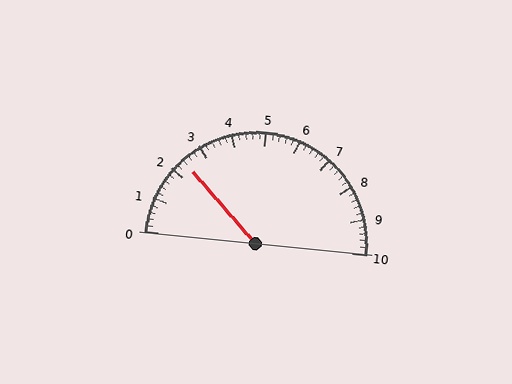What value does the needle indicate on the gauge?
The needle indicates approximately 2.4.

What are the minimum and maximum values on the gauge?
The gauge ranges from 0 to 10.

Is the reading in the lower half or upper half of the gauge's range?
The reading is in the lower half of the range (0 to 10).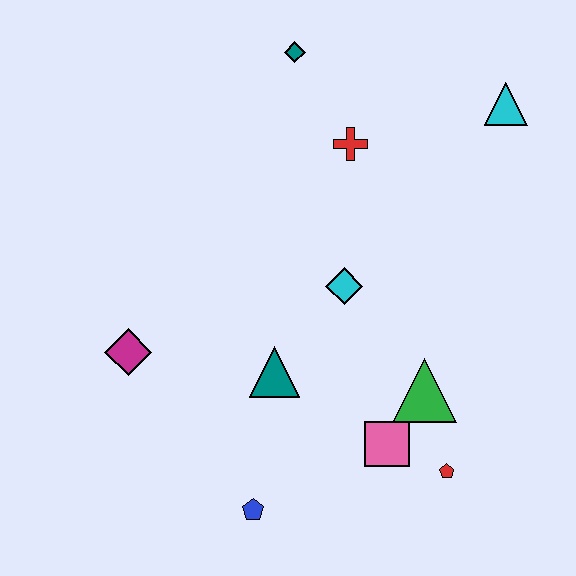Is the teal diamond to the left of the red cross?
Yes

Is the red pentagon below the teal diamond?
Yes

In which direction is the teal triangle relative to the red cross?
The teal triangle is below the red cross.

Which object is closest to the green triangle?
The pink square is closest to the green triangle.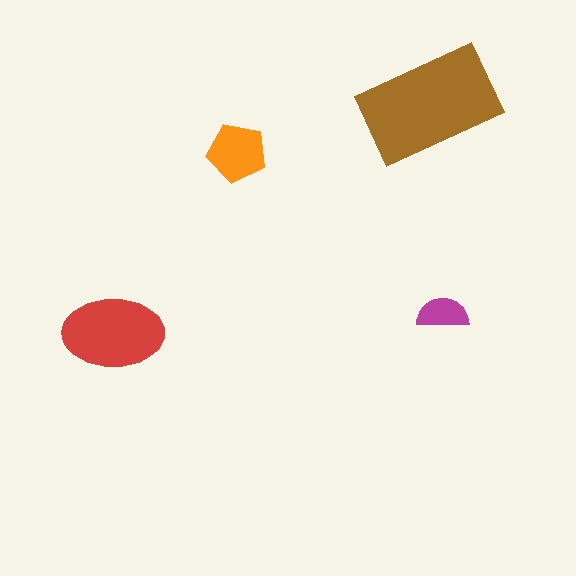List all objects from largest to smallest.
The brown rectangle, the red ellipse, the orange pentagon, the magenta semicircle.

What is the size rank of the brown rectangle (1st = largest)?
1st.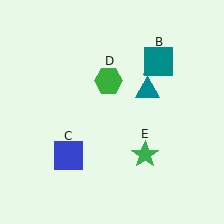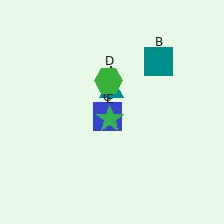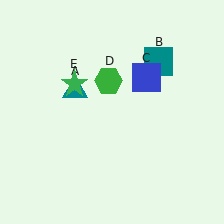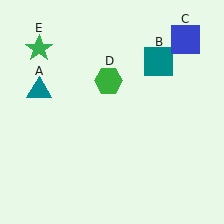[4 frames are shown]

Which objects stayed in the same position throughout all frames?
Teal square (object B) and green hexagon (object D) remained stationary.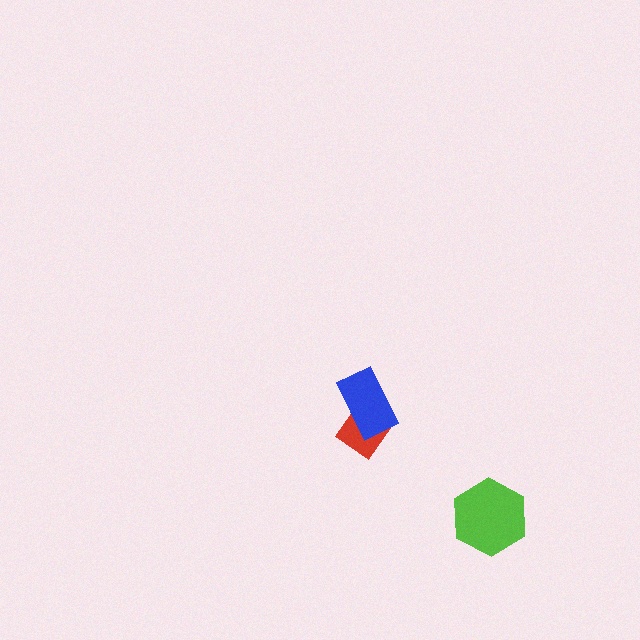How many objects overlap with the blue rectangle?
1 object overlaps with the blue rectangle.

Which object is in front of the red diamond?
The blue rectangle is in front of the red diamond.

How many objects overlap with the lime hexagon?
0 objects overlap with the lime hexagon.